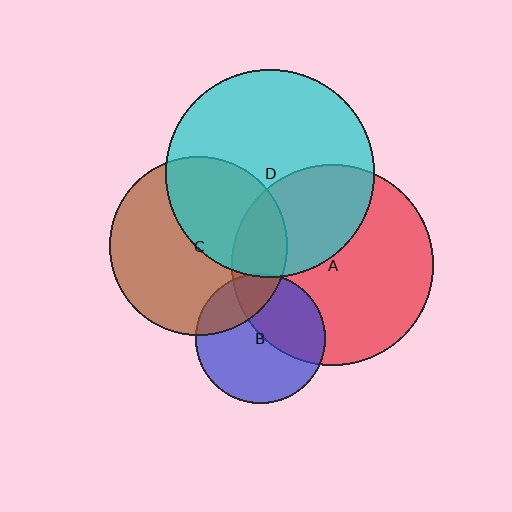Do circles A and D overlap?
Yes.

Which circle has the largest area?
Circle D (cyan).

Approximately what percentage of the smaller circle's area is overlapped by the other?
Approximately 35%.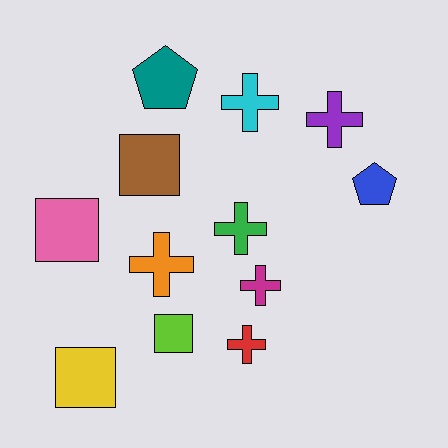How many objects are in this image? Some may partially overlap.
There are 12 objects.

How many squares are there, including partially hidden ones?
There are 4 squares.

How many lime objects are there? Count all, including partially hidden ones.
There is 1 lime object.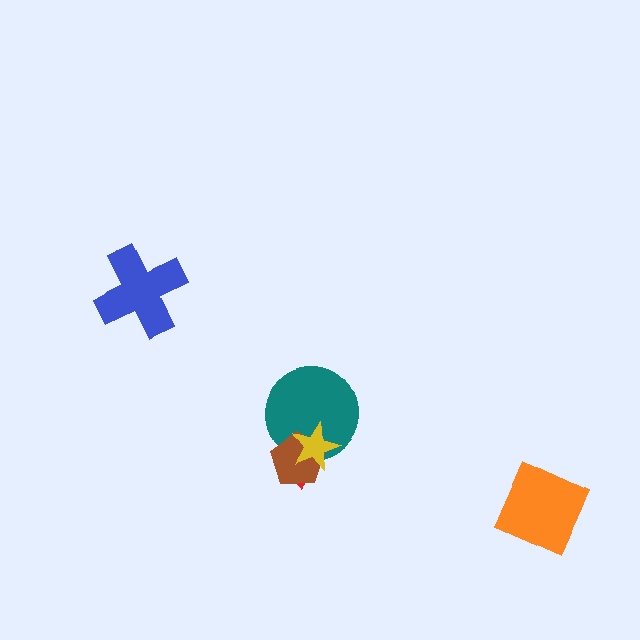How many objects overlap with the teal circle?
3 objects overlap with the teal circle.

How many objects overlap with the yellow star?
3 objects overlap with the yellow star.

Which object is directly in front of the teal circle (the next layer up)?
The brown pentagon is directly in front of the teal circle.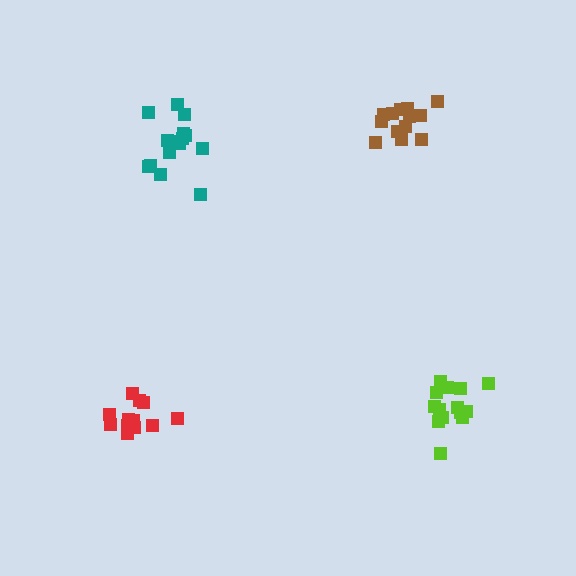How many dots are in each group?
Group 1: 14 dots, Group 2: 15 dots, Group 3: 14 dots, Group 4: 14 dots (57 total).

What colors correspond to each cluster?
The clusters are colored: brown, teal, lime, red.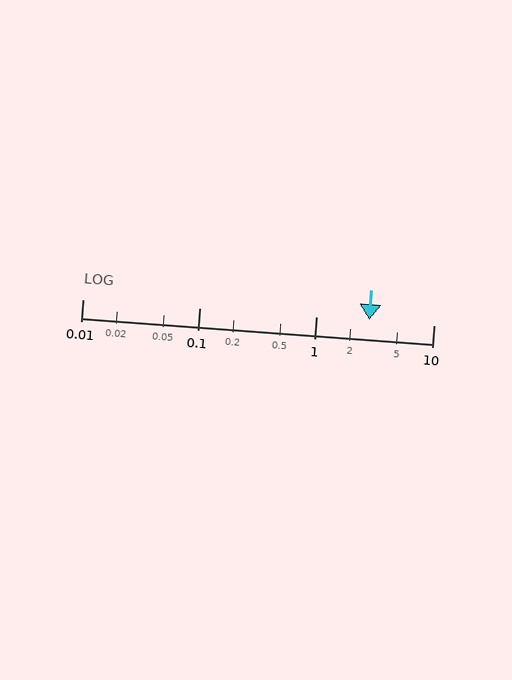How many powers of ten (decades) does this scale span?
The scale spans 3 decades, from 0.01 to 10.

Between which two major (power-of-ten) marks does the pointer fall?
The pointer is between 1 and 10.